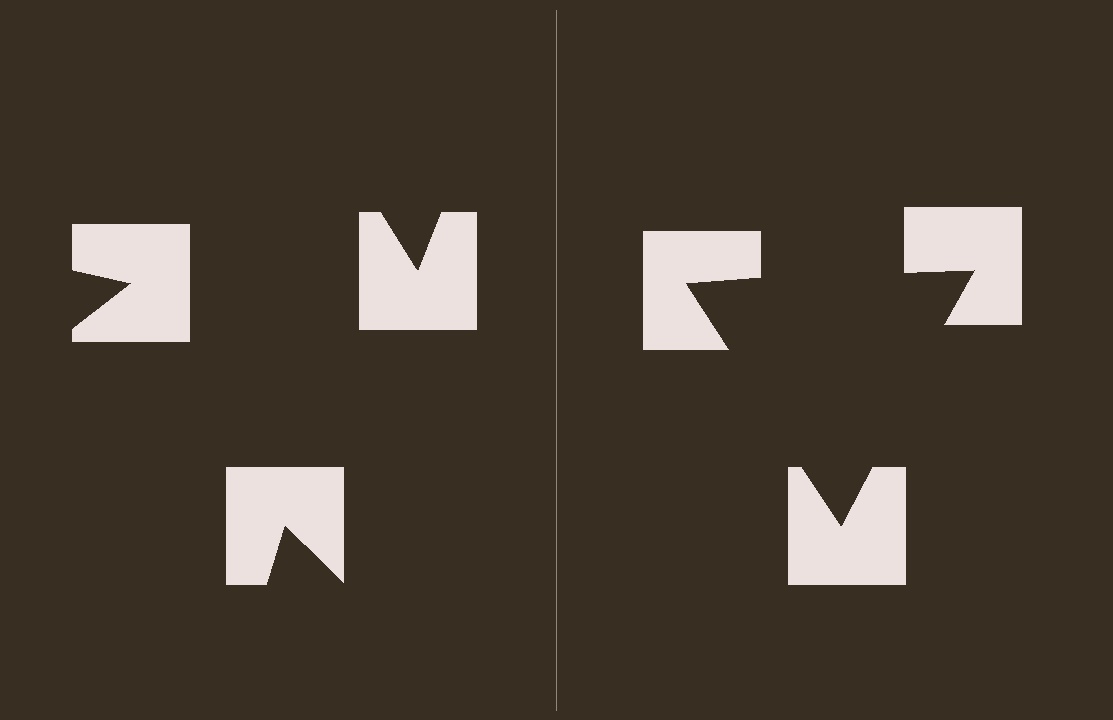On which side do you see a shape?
An illusory triangle appears on the right side. On the left side the wedge cuts are rotated, so no coherent shape forms.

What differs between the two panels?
The notched squares are positioned identically on both sides; only the wedge orientations differ. On the right they align to a triangle; on the left they are misaligned.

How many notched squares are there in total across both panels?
6 — 3 on each side.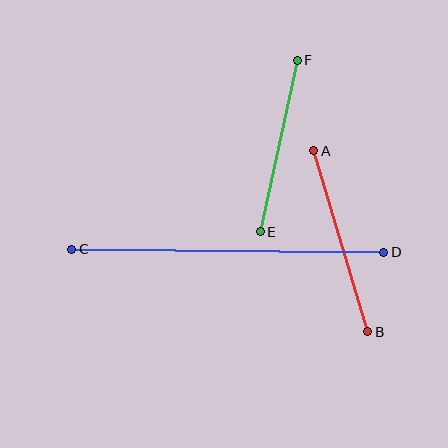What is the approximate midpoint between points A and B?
The midpoint is at approximately (341, 241) pixels.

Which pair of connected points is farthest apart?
Points C and D are farthest apart.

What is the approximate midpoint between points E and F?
The midpoint is at approximately (279, 146) pixels.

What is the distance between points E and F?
The distance is approximately 175 pixels.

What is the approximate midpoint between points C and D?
The midpoint is at approximately (228, 251) pixels.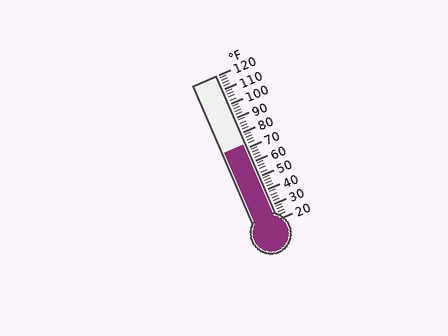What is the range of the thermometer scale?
The thermometer scale ranges from 20°F to 120°F.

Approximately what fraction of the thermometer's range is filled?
The thermometer is filled to approximately 50% of its range.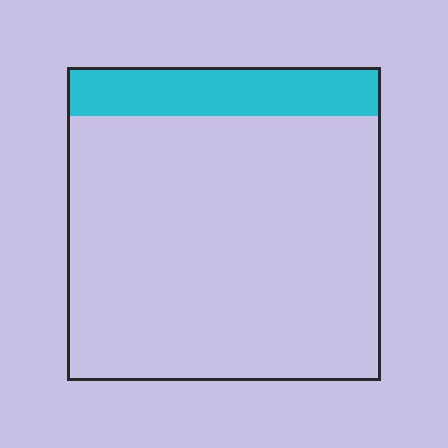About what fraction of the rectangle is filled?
About one sixth (1/6).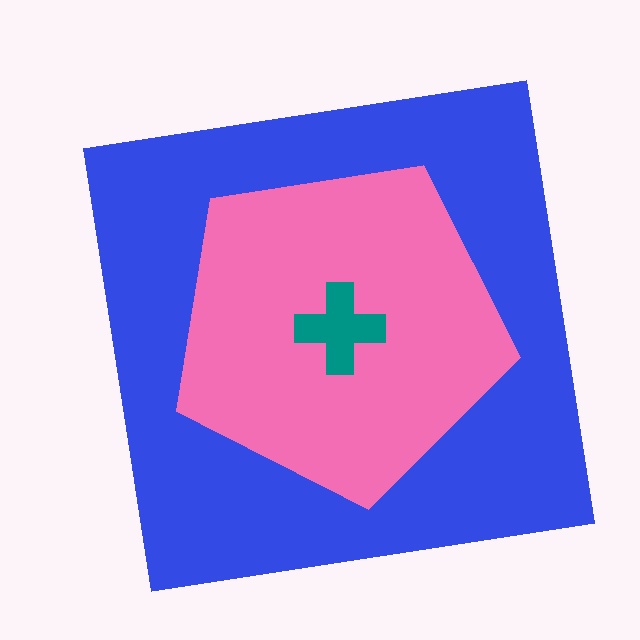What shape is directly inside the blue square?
The pink pentagon.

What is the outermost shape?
The blue square.